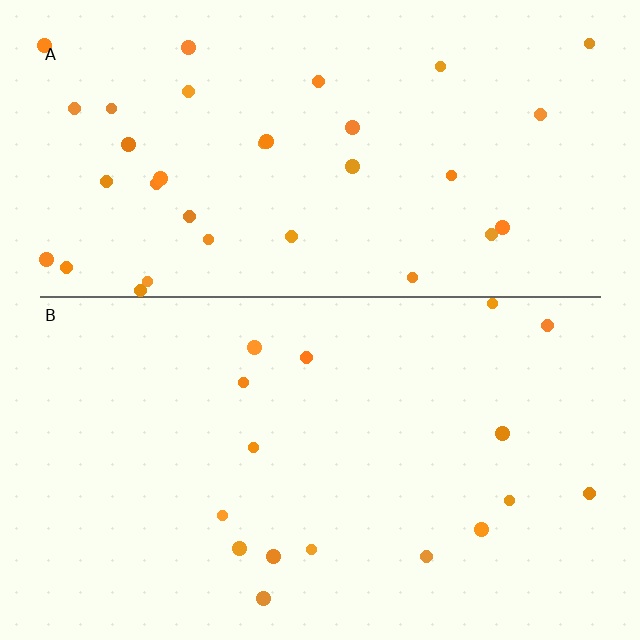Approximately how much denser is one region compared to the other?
Approximately 2.1× — region A over region B.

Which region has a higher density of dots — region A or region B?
A (the top).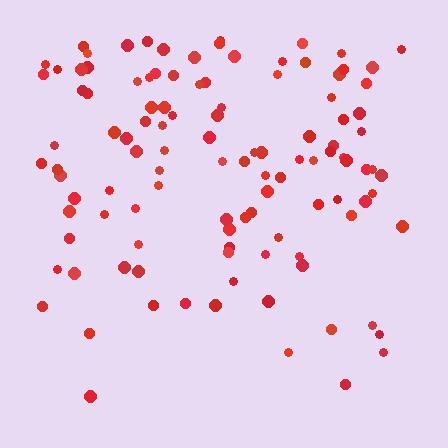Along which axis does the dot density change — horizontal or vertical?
Vertical.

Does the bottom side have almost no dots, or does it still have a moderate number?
Still a moderate number, just noticeably fewer than the top.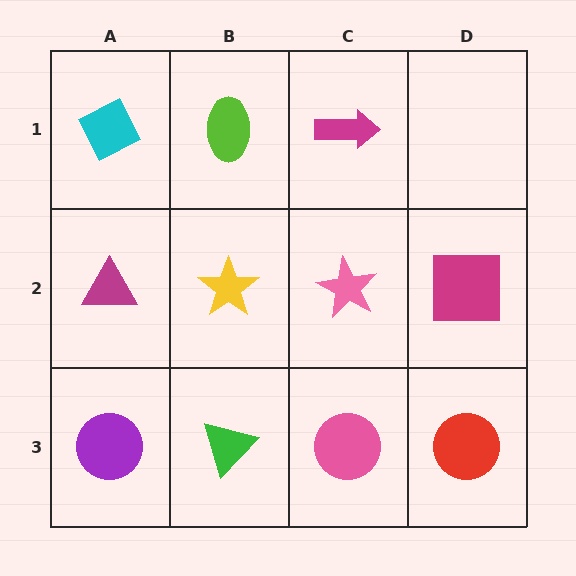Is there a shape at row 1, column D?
No, that cell is empty.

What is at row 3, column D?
A red circle.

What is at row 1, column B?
A lime ellipse.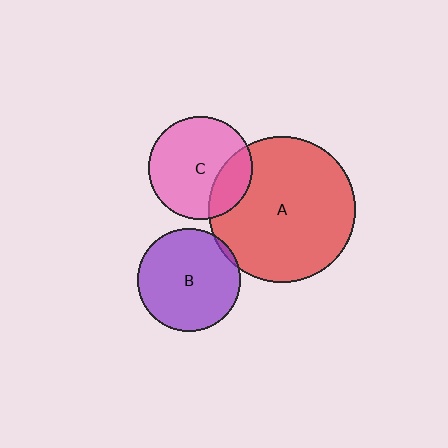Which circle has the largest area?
Circle A (red).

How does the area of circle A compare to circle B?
Approximately 2.0 times.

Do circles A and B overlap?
Yes.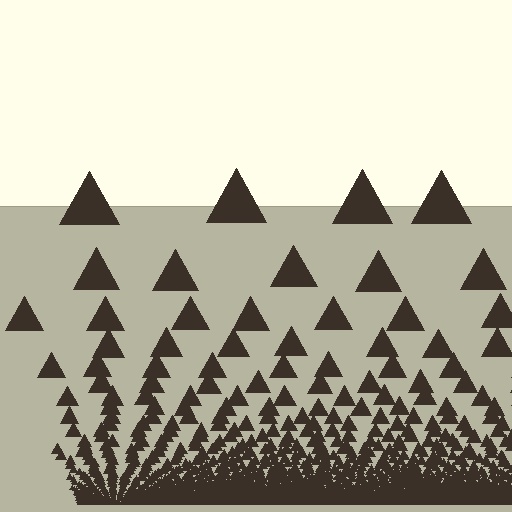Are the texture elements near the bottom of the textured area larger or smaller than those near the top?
Smaller. The gradient is inverted — elements near the bottom are smaller and denser.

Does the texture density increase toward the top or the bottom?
Density increases toward the bottom.